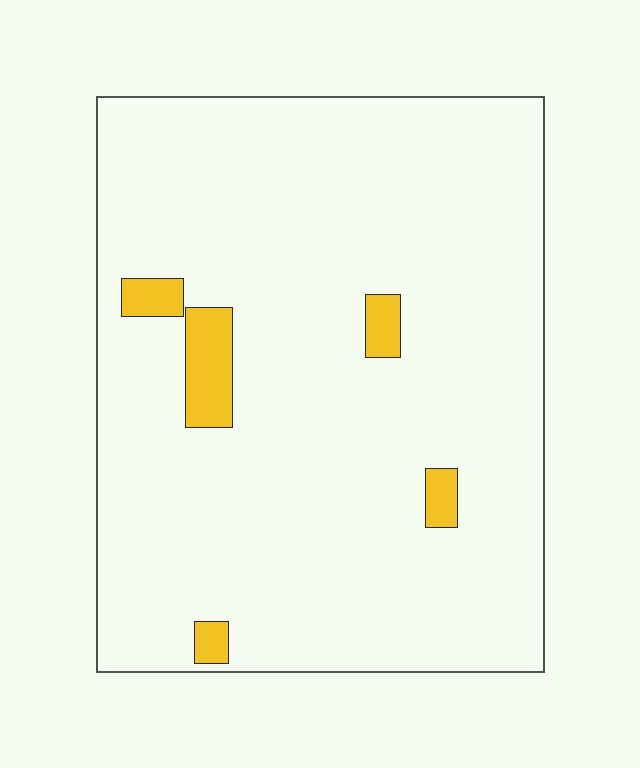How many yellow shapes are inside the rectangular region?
5.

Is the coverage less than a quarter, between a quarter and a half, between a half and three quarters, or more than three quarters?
Less than a quarter.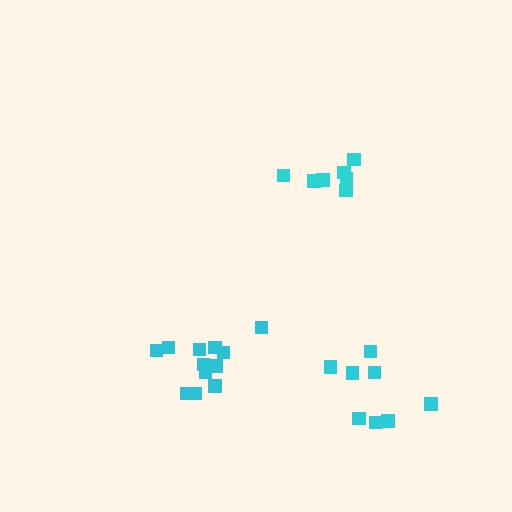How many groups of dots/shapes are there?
There are 3 groups.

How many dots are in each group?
Group 1: 12 dots, Group 2: 8 dots, Group 3: 8 dots (28 total).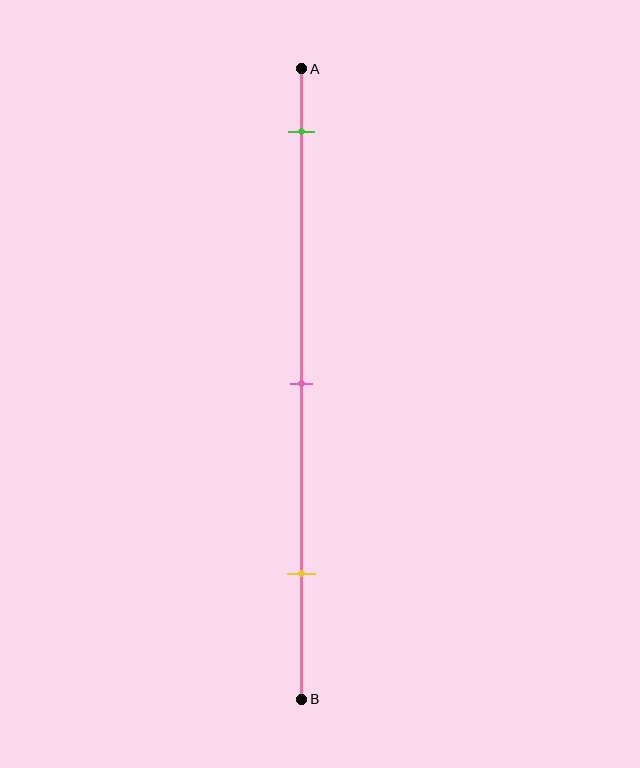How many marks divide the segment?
There are 3 marks dividing the segment.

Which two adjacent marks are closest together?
The pink and yellow marks are the closest adjacent pair.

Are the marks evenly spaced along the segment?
Yes, the marks are approximately evenly spaced.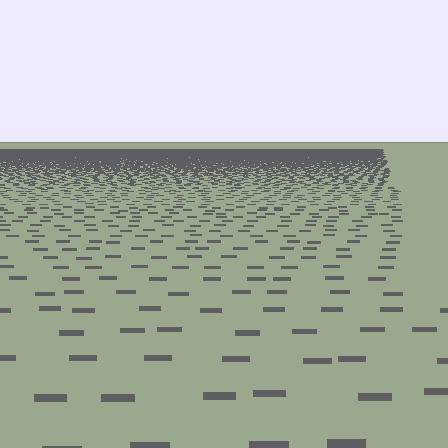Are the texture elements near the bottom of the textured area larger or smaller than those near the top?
Larger. Near the bottom, elements are closer to the viewer and appear at a bigger on-screen size.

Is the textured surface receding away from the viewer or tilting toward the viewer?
The surface is receding away from the viewer. Texture elements get smaller and denser toward the top.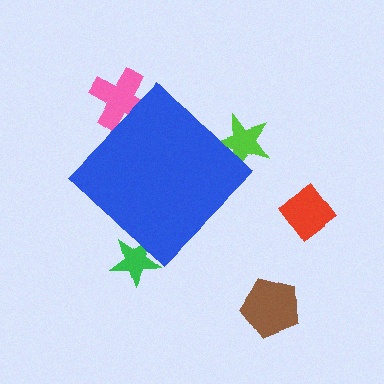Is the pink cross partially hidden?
Yes, the pink cross is partially hidden behind the blue diamond.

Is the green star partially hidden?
Yes, the green star is partially hidden behind the blue diamond.